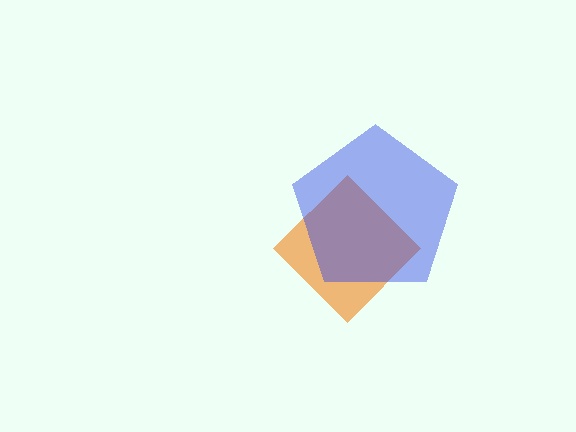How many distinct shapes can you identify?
There are 2 distinct shapes: an orange diamond, a blue pentagon.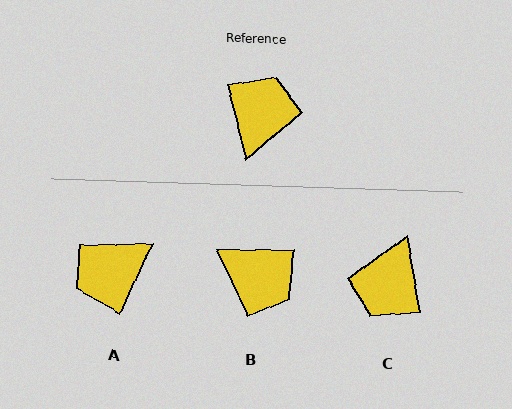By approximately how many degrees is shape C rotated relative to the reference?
Approximately 176 degrees counter-clockwise.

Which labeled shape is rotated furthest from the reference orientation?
C, about 176 degrees away.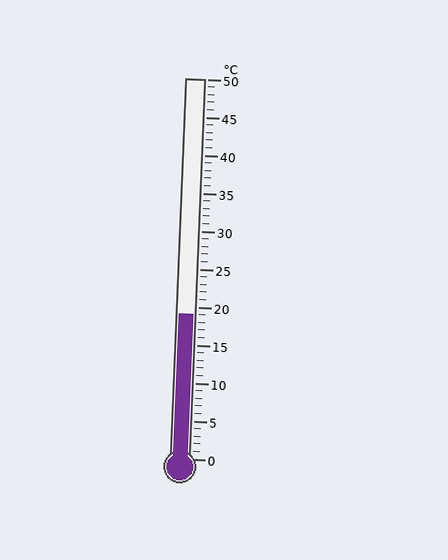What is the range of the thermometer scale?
The thermometer scale ranges from 0°C to 50°C.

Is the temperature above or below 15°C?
The temperature is above 15°C.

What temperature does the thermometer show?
The thermometer shows approximately 19°C.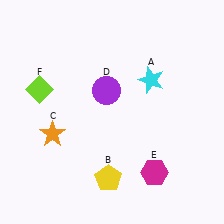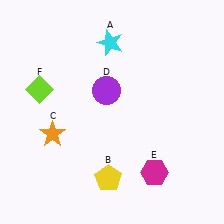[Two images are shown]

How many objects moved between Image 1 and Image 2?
1 object moved between the two images.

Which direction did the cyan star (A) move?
The cyan star (A) moved left.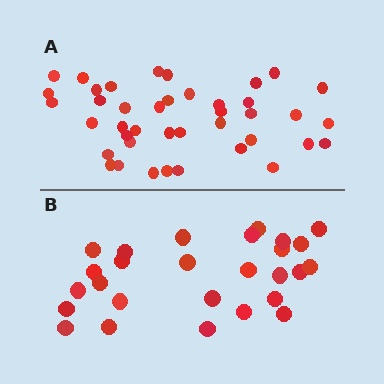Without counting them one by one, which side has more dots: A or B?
Region A (the top region) has more dots.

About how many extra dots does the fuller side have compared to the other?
Region A has approximately 15 more dots than region B.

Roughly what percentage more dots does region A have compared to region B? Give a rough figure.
About 50% more.